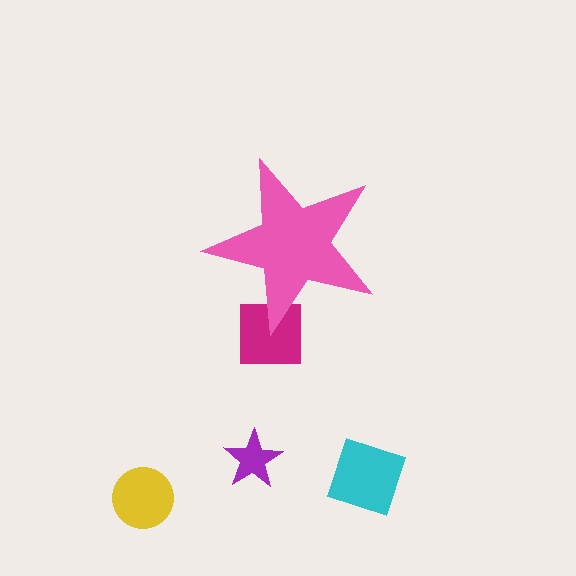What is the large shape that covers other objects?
A pink star.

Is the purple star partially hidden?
No, the purple star is fully visible.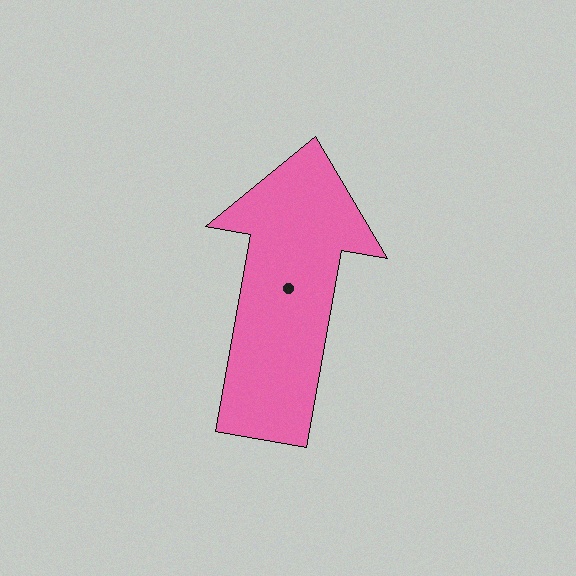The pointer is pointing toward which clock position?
Roughly 12 o'clock.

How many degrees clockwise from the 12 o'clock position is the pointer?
Approximately 10 degrees.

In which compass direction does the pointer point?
North.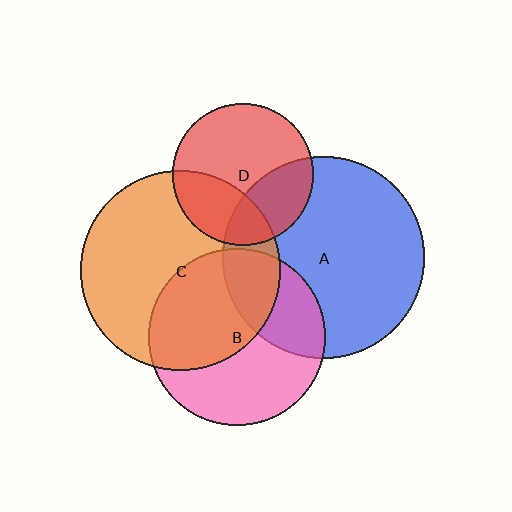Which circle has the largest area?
Circle A (blue).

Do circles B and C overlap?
Yes.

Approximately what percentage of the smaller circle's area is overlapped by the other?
Approximately 50%.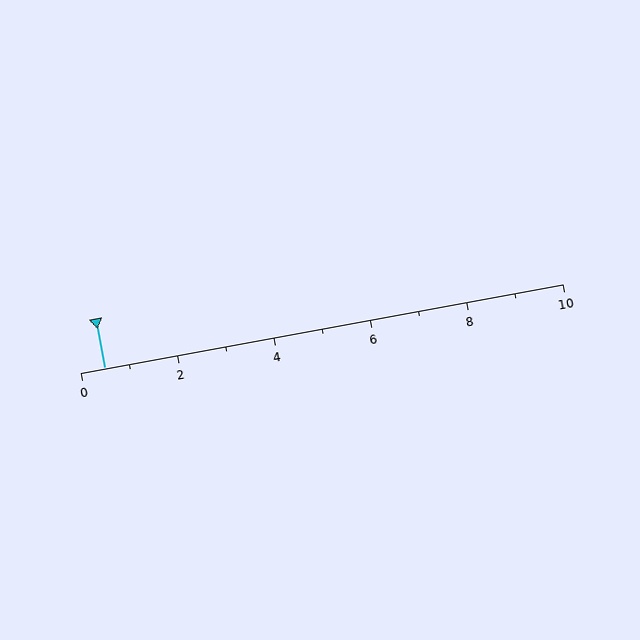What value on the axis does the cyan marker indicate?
The marker indicates approximately 0.5.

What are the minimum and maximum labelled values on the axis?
The axis runs from 0 to 10.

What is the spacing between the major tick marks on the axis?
The major ticks are spaced 2 apart.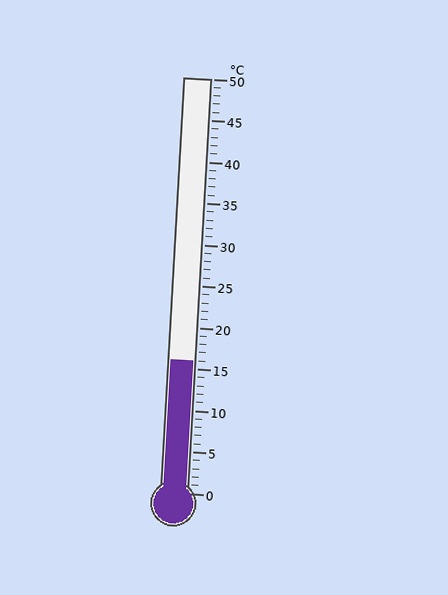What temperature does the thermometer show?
The thermometer shows approximately 16°C.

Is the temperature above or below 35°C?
The temperature is below 35°C.